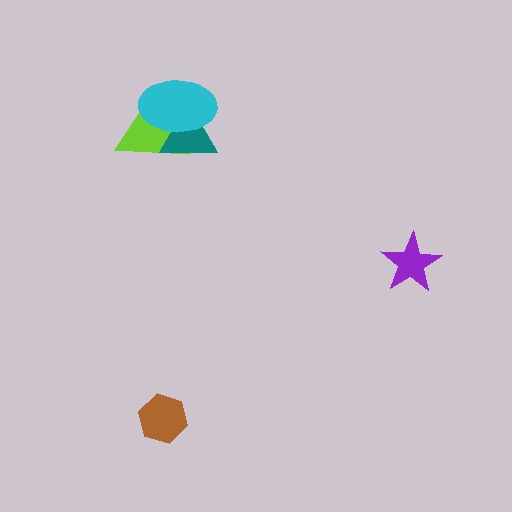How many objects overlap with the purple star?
0 objects overlap with the purple star.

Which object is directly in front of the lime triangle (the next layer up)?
The teal triangle is directly in front of the lime triangle.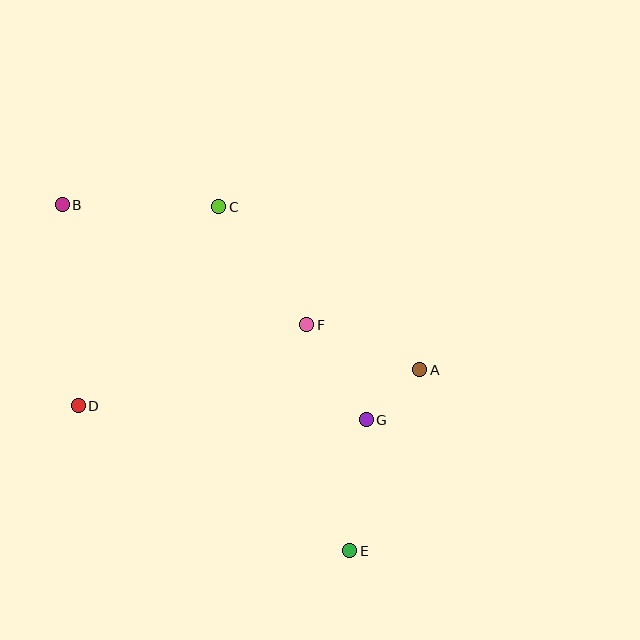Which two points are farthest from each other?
Points B and E are farthest from each other.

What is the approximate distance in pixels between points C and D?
The distance between C and D is approximately 244 pixels.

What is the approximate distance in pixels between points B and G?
The distance between B and G is approximately 372 pixels.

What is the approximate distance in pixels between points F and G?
The distance between F and G is approximately 112 pixels.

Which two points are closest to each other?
Points A and G are closest to each other.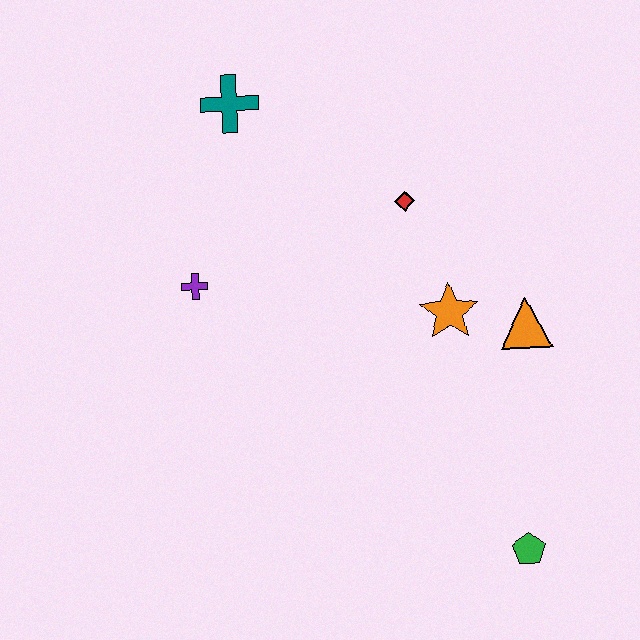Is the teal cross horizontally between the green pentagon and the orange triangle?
No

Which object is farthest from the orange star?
The teal cross is farthest from the orange star.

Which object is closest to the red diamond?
The orange star is closest to the red diamond.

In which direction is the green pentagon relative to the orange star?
The green pentagon is below the orange star.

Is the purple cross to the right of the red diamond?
No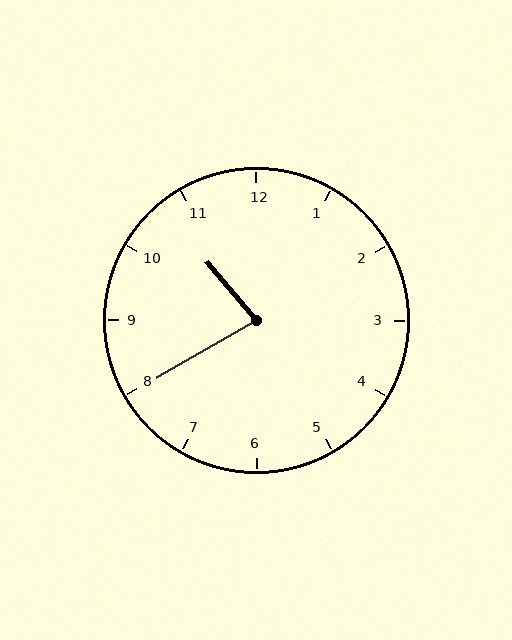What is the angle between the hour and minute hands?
Approximately 80 degrees.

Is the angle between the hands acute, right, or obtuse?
It is acute.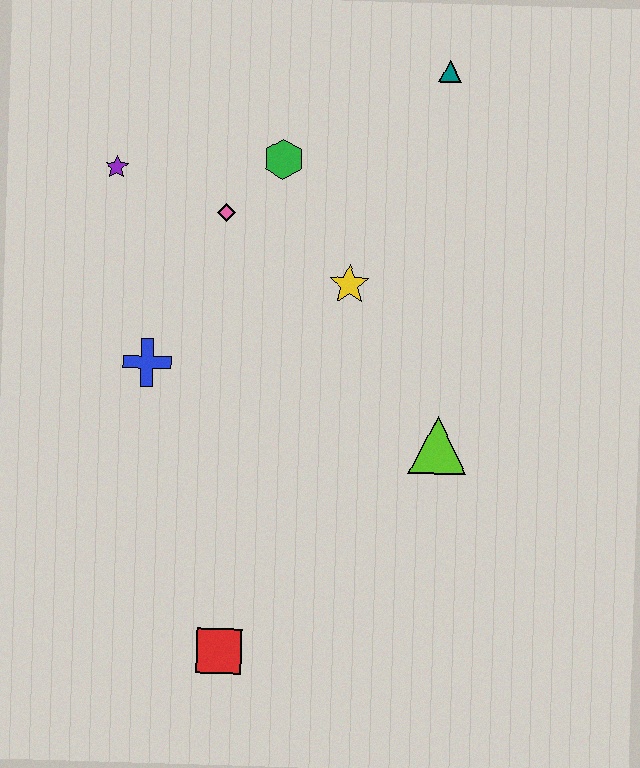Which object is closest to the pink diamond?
The green hexagon is closest to the pink diamond.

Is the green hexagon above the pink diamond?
Yes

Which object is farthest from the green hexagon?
The red square is farthest from the green hexagon.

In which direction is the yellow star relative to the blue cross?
The yellow star is to the right of the blue cross.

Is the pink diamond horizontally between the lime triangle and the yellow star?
No